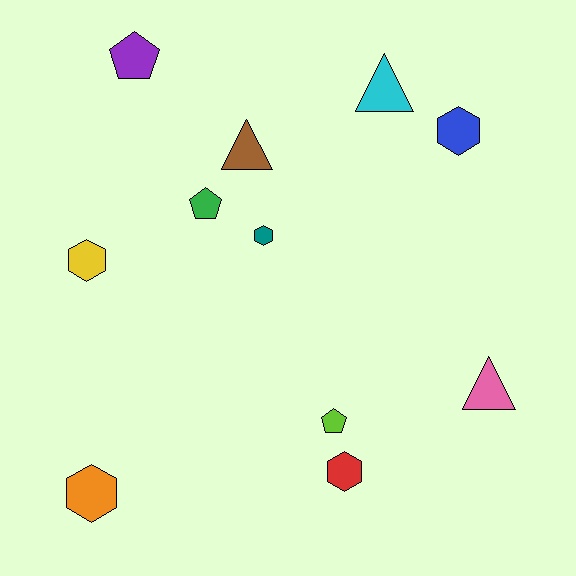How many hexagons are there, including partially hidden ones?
There are 5 hexagons.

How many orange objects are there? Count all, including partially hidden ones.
There is 1 orange object.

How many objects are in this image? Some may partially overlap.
There are 11 objects.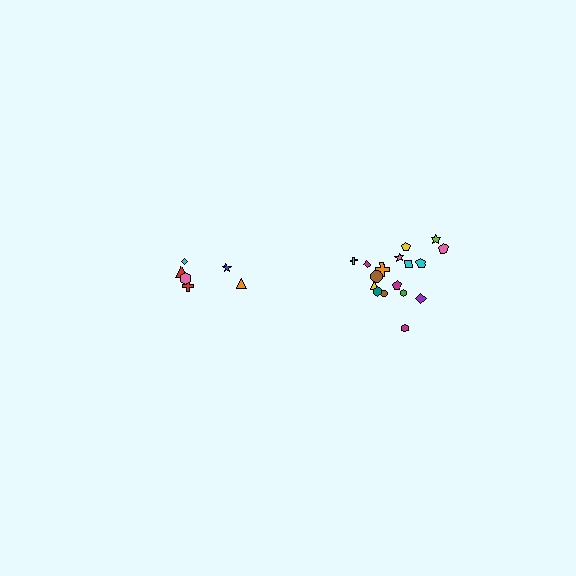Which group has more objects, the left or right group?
The right group.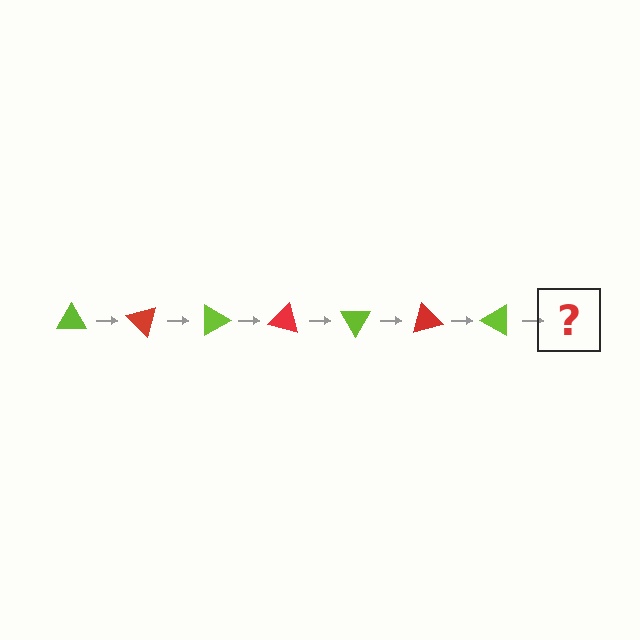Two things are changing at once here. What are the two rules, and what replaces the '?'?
The two rules are that it rotates 45 degrees each step and the color cycles through lime and red. The '?' should be a red triangle, rotated 315 degrees from the start.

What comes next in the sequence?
The next element should be a red triangle, rotated 315 degrees from the start.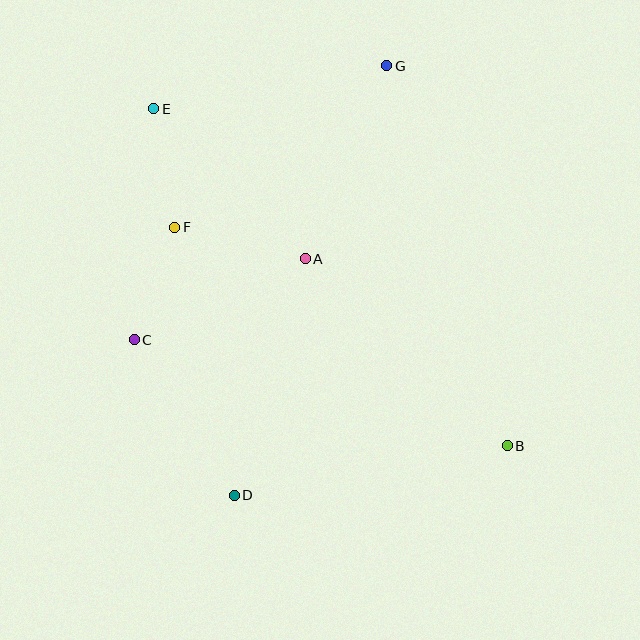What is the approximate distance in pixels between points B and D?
The distance between B and D is approximately 277 pixels.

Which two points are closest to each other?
Points C and F are closest to each other.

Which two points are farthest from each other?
Points B and E are farthest from each other.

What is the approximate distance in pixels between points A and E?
The distance between A and E is approximately 213 pixels.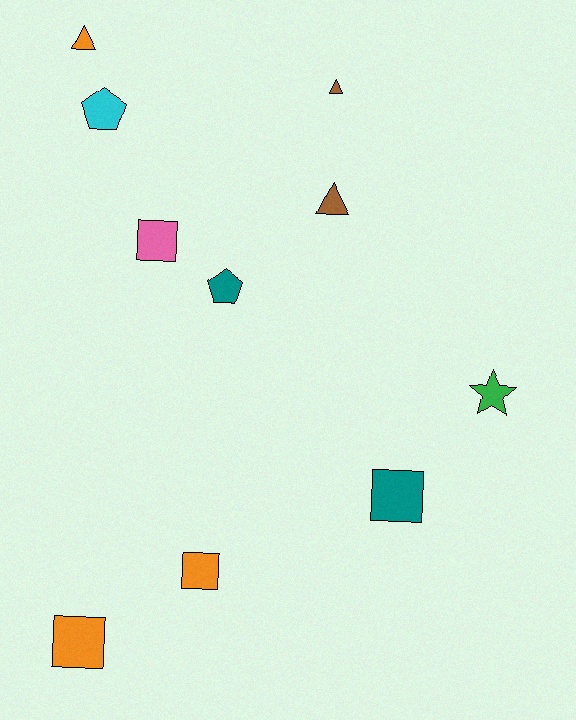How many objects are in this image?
There are 10 objects.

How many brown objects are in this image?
There are 2 brown objects.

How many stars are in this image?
There is 1 star.